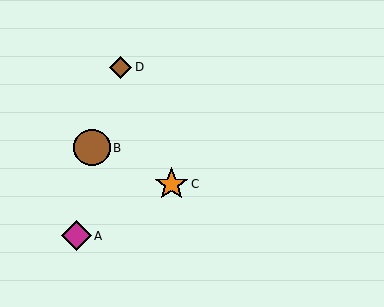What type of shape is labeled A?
Shape A is a magenta diamond.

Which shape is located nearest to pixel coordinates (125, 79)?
The brown diamond (labeled D) at (121, 67) is nearest to that location.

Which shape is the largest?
The brown circle (labeled B) is the largest.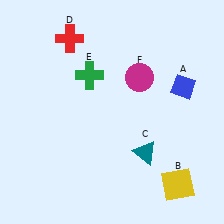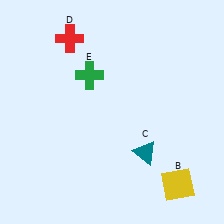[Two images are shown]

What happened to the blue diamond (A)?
The blue diamond (A) was removed in Image 2. It was in the top-right area of Image 1.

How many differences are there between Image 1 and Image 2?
There are 2 differences between the two images.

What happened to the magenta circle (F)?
The magenta circle (F) was removed in Image 2. It was in the top-right area of Image 1.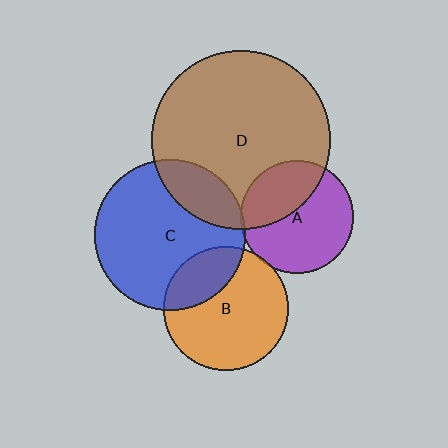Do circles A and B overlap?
Yes.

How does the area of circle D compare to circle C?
Approximately 1.4 times.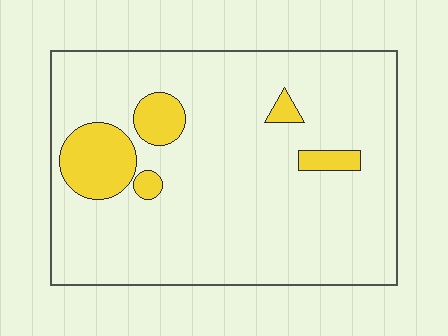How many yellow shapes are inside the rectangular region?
5.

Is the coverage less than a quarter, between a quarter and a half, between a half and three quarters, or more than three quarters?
Less than a quarter.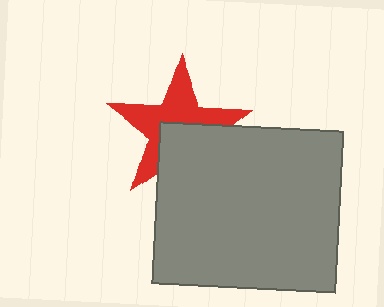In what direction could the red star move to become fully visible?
The red star could move up. That would shift it out from behind the gray rectangle entirely.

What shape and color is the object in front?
The object in front is a gray rectangle.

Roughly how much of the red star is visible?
About half of it is visible (roughly 58%).